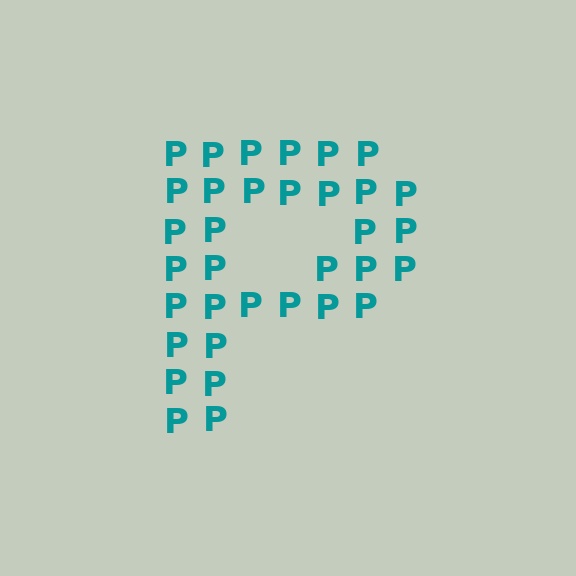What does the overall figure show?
The overall figure shows the letter P.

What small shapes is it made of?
It is made of small letter P's.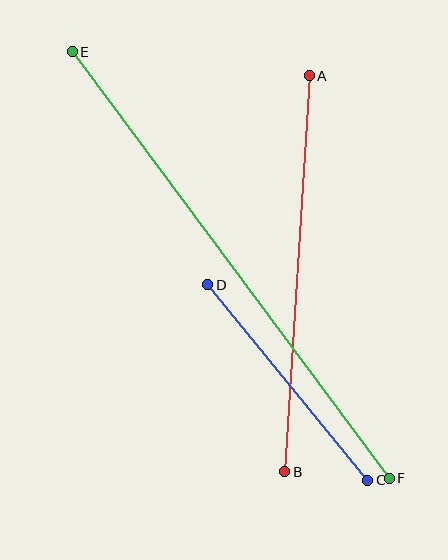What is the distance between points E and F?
The distance is approximately 532 pixels.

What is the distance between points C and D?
The distance is approximately 253 pixels.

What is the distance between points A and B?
The distance is approximately 397 pixels.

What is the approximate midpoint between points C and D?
The midpoint is at approximately (288, 382) pixels.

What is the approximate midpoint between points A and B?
The midpoint is at approximately (297, 274) pixels.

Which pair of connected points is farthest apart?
Points E and F are farthest apart.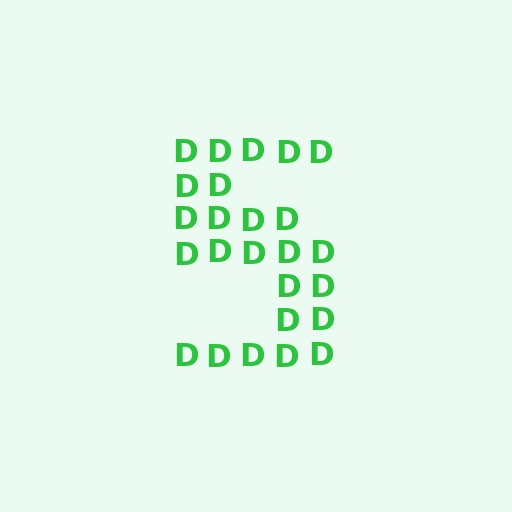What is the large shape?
The large shape is the digit 5.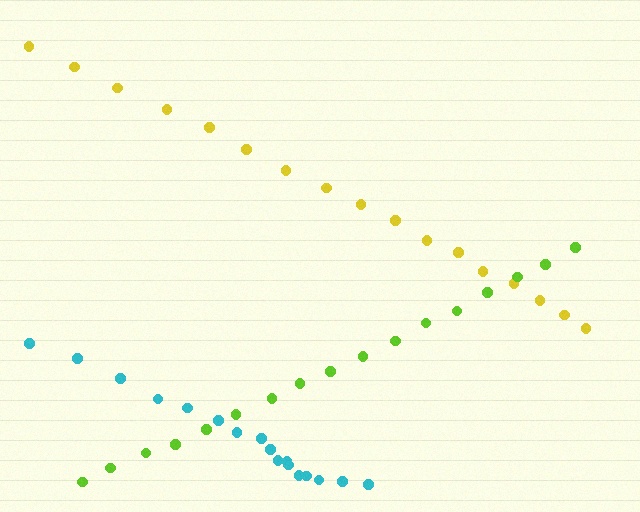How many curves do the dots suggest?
There are 3 distinct paths.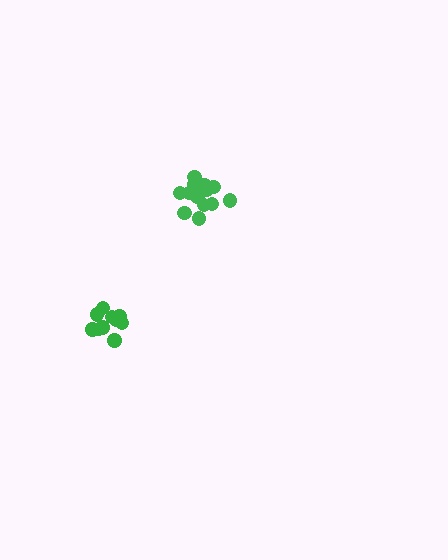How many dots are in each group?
Group 1: 10 dots, Group 2: 15 dots (25 total).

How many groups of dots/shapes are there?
There are 2 groups.